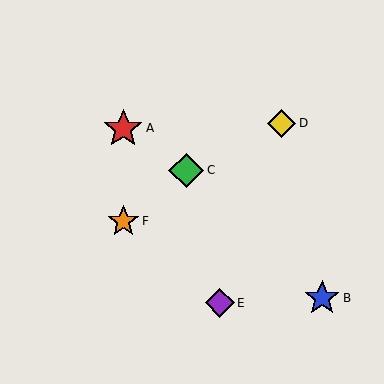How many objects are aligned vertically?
2 objects (A, F) are aligned vertically.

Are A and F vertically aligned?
Yes, both are at x≈123.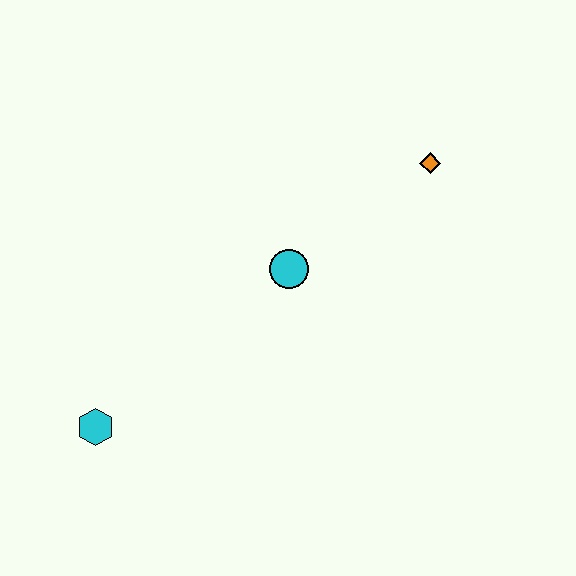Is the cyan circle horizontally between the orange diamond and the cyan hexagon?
Yes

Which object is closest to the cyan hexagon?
The cyan circle is closest to the cyan hexagon.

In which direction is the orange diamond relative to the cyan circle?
The orange diamond is to the right of the cyan circle.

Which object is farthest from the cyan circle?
The cyan hexagon is farthest from the cyan circle.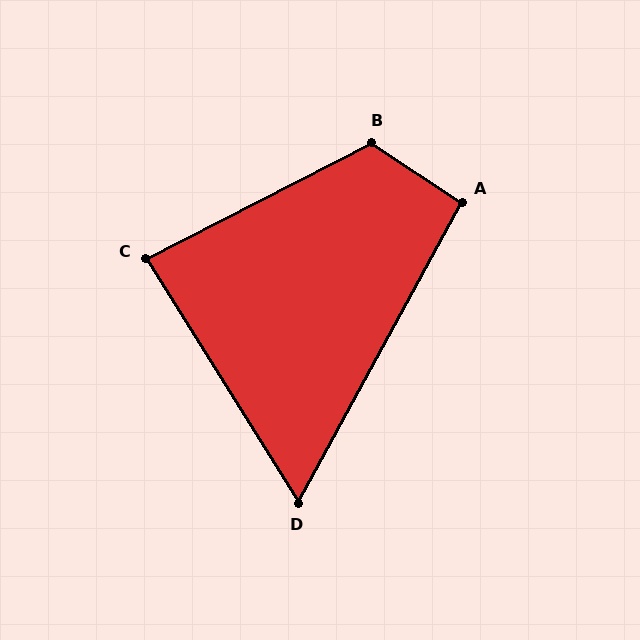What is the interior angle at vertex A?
Approximately 95 degrees (approximately right).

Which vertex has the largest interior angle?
B, at approximately 119 degrees.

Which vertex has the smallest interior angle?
D, at approximately 61 degrees.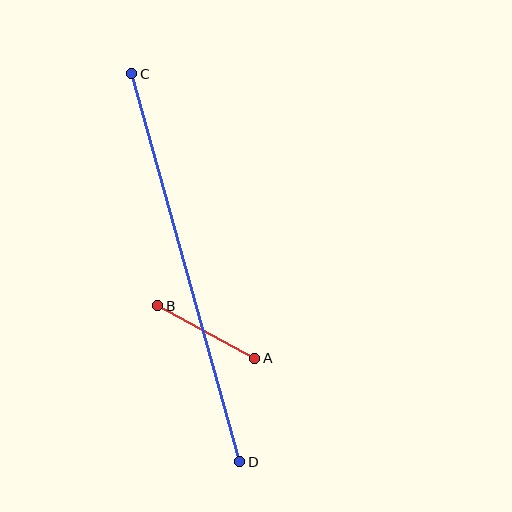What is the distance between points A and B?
The distance is approximately 110 pixels.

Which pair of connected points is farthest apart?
Points C and D are farthest apart.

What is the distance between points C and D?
The distance is approximately 403 pixels.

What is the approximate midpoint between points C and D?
The midpoint is at approximately (186, 268) pixels.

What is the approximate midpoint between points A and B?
The midpoint is at approximately (206, 332) pixels.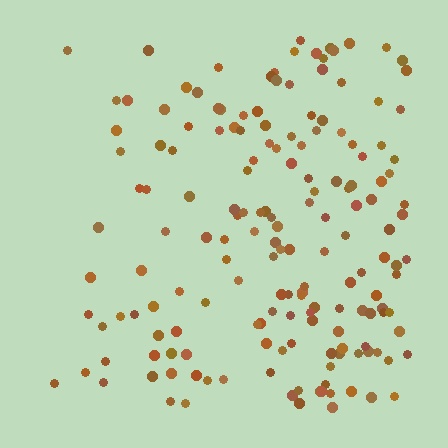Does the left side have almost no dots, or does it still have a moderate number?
Still a moderate number, just noticeably fewer than the right.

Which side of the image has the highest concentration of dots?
The right.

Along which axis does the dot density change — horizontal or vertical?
Horizontal.